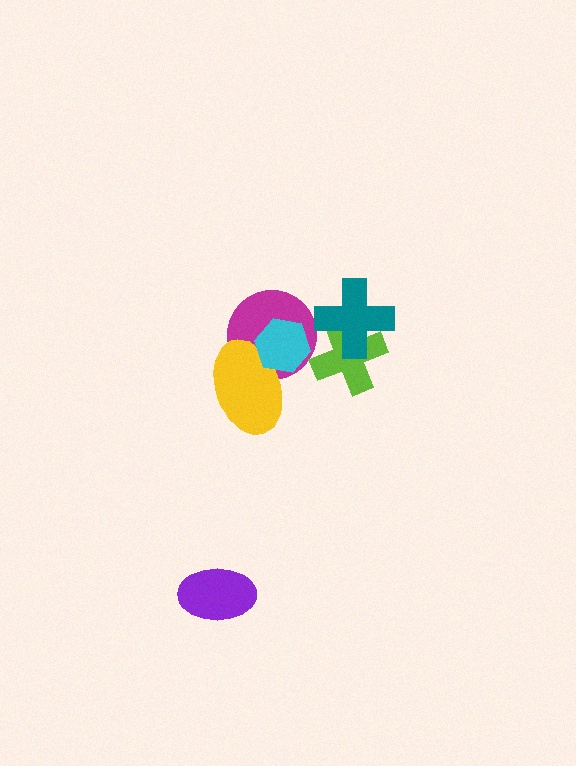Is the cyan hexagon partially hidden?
No, no other shape covers it.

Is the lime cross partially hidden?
Yes, it is partially covered by another shape.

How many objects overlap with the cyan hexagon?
2 objects overlap with the cyan hexagon.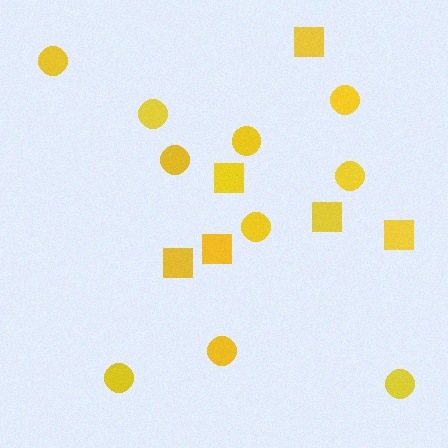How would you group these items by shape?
There are 2 groups: one group of squares (6) and one group of circles (10).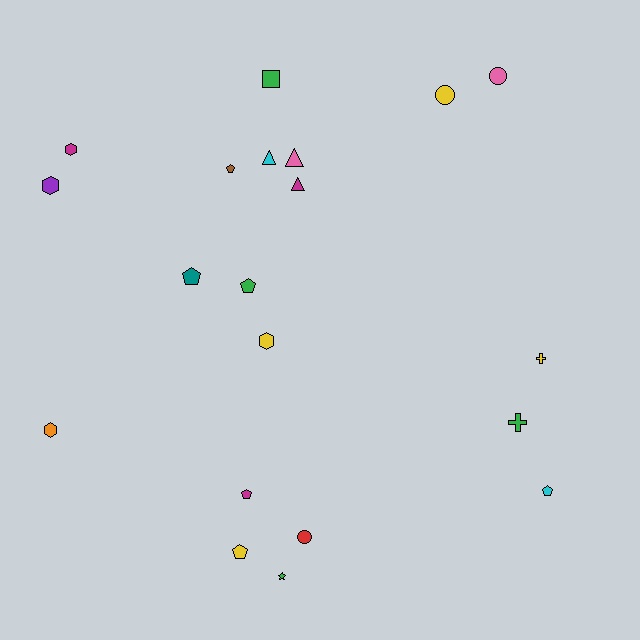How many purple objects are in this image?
There is 1 purple object.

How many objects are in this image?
There are 20 objects.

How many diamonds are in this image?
There are no diamonds.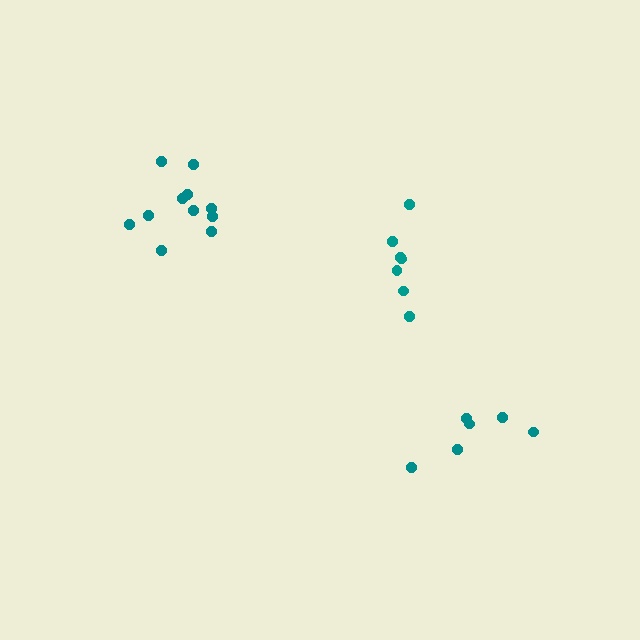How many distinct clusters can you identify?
There are 3 distinct clusters.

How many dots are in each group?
Group 1: 6 dots, Group 2: 11 dots, Group 3: 7 dots (24 total).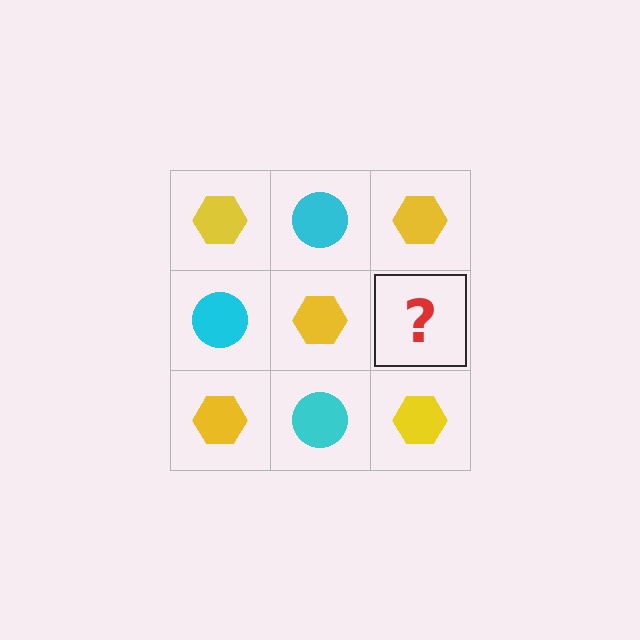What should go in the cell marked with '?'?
The missing cell should contain a cyan circle.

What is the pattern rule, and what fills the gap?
The rule is that it alternates yellow hexagon and cyan circle in a checkerboard pattern. The gap should be filled with a cyan circle.